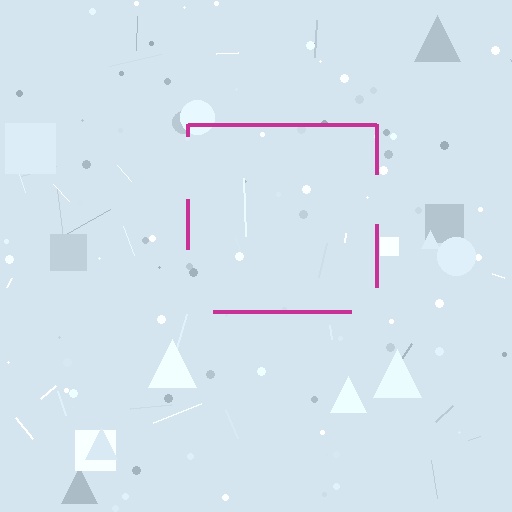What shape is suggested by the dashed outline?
The dashed outline suggests a square.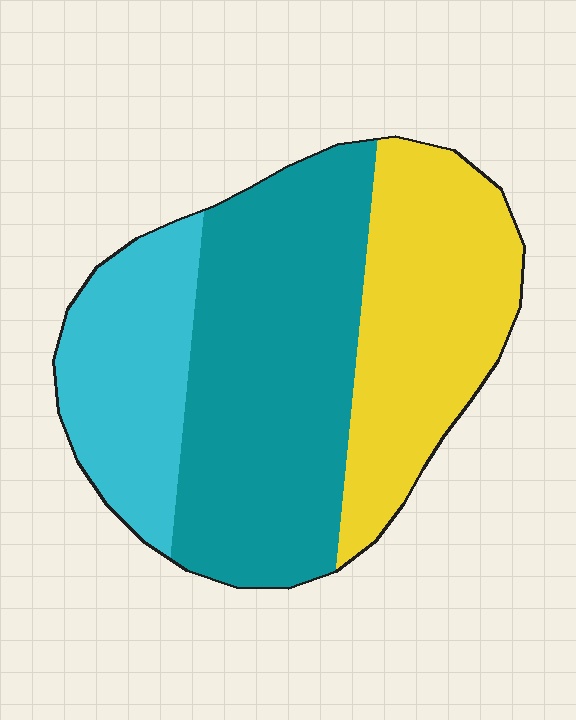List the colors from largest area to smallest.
From largest to smallest: teal, yellow, cyan.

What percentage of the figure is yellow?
Yellow takes up between a quarter and a half of the figure.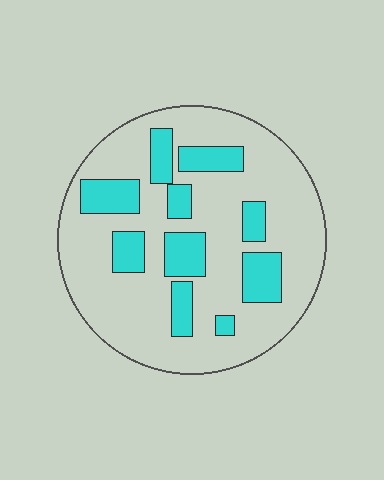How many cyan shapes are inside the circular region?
10.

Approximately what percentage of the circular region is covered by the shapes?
Approximately 25%.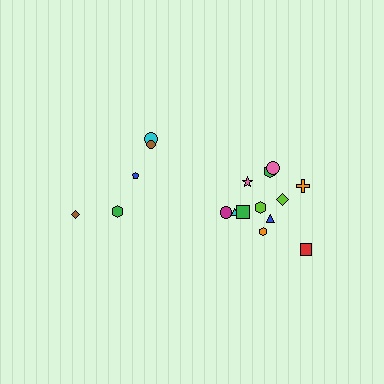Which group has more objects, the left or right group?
The right group.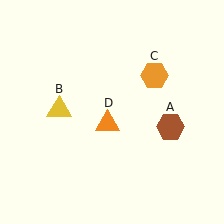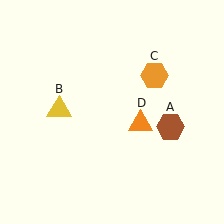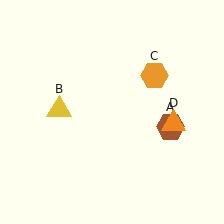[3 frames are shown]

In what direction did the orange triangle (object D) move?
The orange triangle (object D) moved right.